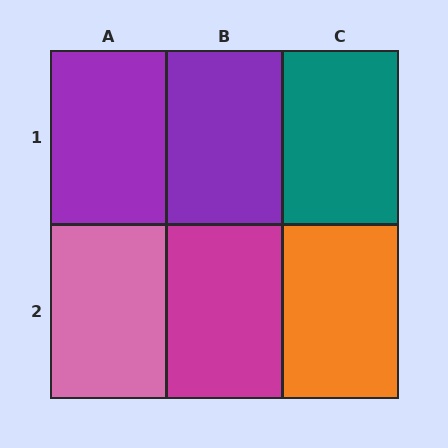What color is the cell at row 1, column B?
Purple.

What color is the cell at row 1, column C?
Teal.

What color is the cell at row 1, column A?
Purple.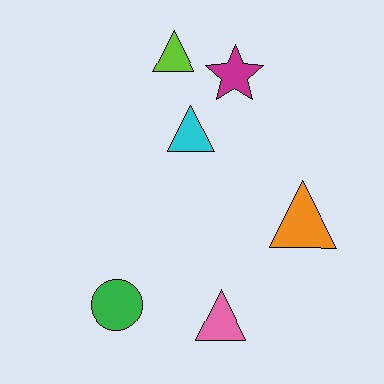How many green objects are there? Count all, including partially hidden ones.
There is 1 green object.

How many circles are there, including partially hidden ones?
There is 1 circle.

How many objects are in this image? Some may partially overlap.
There are 6 objects.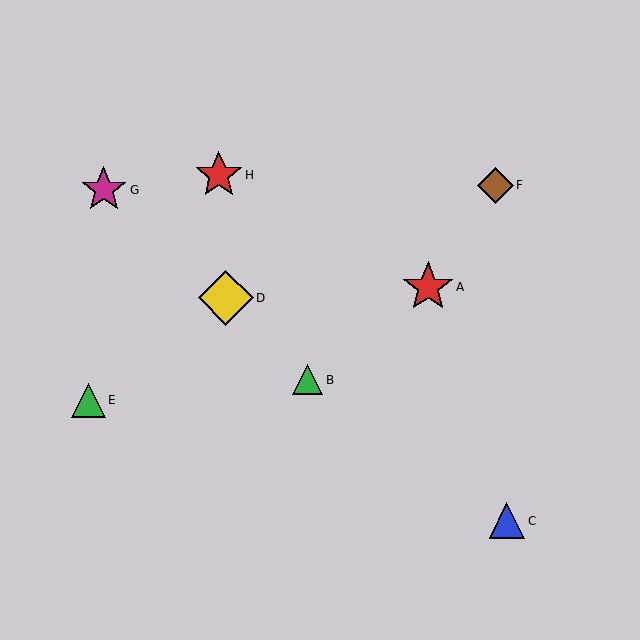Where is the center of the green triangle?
The center of the green triangle is at (308, 380).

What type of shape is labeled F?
Shape F is a brown diamond.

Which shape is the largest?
The yellow diamond (labeled D) is the largest.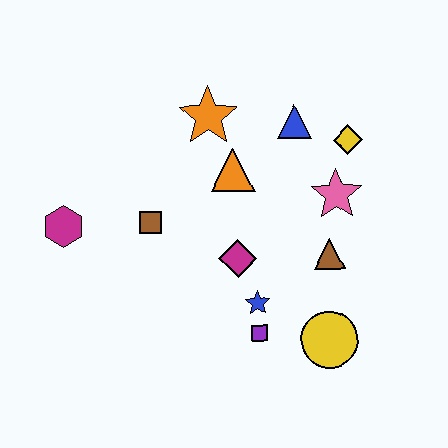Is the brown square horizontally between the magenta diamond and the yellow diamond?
No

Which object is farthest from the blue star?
The magenta hexagon is farthest from the blue star.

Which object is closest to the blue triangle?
The yellow diamond is closest to the blue triangle.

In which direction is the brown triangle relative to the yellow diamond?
The brown triangle is below the yellow diamond.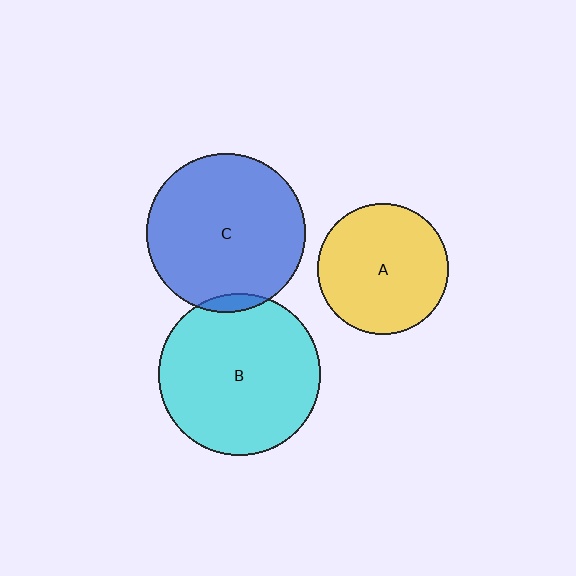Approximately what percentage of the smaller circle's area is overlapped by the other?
Approximately 5%.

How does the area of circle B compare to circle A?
Approximately 1.5 times.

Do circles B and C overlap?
Yes.